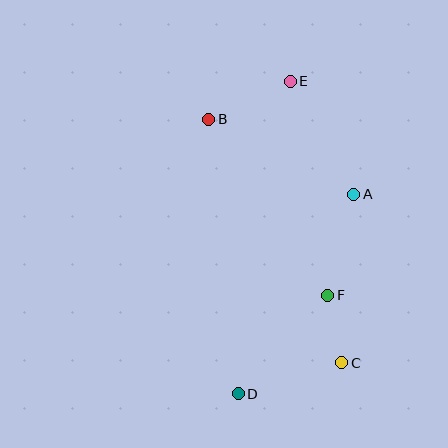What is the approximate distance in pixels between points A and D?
The distance between A and D is approximately 230 pixels.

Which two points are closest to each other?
Points C and F are closest to each other.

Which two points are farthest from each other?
Points D and E are farthest from each other.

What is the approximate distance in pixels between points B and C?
The distance between B and C is approximately 277 pixels.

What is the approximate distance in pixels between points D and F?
The distance between D and F is approximately 133 pixels.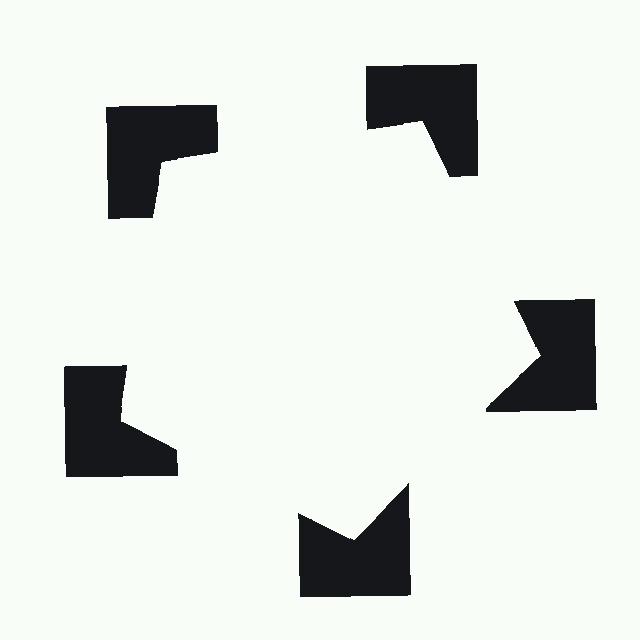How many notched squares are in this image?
There are 5 — one at each vertex of the illusory pentagon.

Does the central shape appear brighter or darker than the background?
It typically appears slightly brighter than the background, even though no actual brightness change is drawn.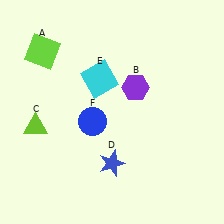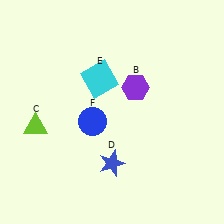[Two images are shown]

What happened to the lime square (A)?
The lime square (A) was removed in Image 2. It was in the top-left area of Image 1.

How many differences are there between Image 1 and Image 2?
There is 1 difference between the two images.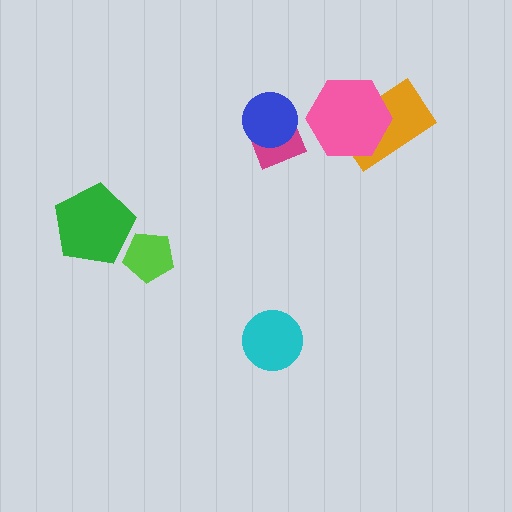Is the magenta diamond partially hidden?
Yes, it is partially covered by another shape.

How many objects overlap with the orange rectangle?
1 object overlaps with the orange rectangle.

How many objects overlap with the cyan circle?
0 objects overlap with the cyan circle.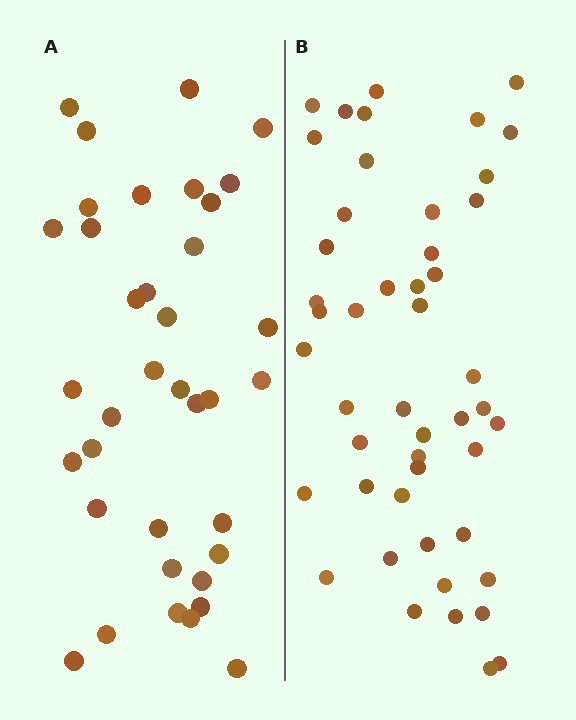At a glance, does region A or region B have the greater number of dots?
Region B (the right region) has more dots.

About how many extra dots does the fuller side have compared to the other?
Region B has roughly 12 or so more dots than region A.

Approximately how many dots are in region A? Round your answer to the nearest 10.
About 40 dots. (The exact count is 37, which rounds to 40.)